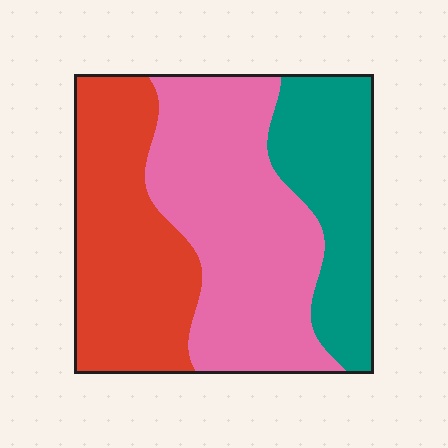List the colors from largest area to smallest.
From largest to smallest: pink, red, teal.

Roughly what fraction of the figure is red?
Red takes up about one third (1/3) of the figure.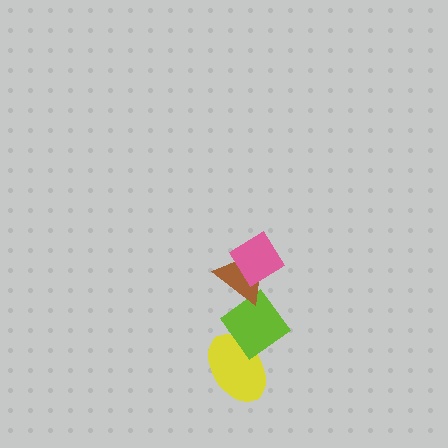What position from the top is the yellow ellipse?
The yellow ellipse is 4th from the top.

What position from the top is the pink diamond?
The pink diamond is 1st from the top.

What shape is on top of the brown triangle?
The pink diamond is on top of the brown triangle.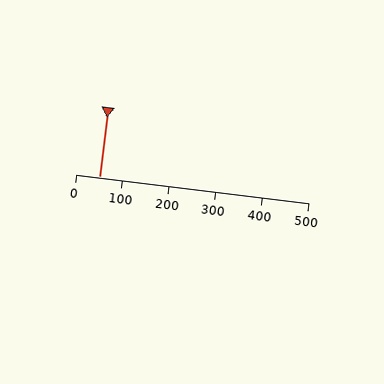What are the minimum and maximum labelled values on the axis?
The axis runs from 0 to 500.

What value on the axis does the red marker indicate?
The marker indicates approximately 50.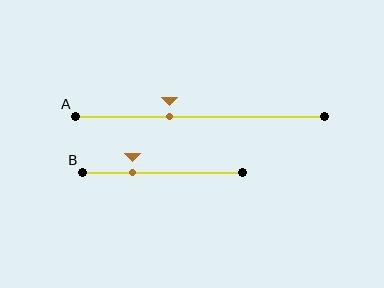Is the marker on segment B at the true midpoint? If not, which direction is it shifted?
No, the marker on segment B is shifted to the left by about 19% of the segment length.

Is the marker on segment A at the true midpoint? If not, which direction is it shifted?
No, the marker on segment A is shifted to the left by about 12% of the segment length.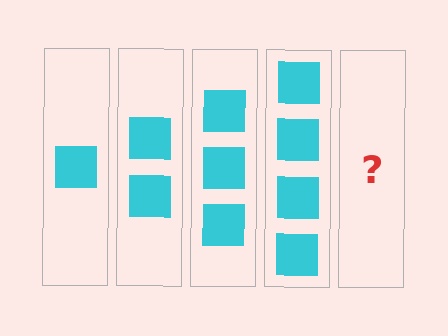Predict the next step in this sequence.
The next step is 5 squares.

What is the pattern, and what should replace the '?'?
The pattern is that each step adds one more square. The '?' should be 5 squares.